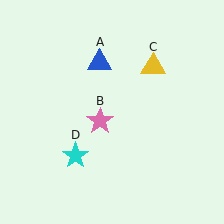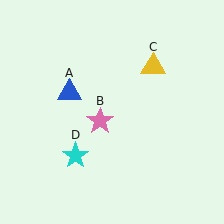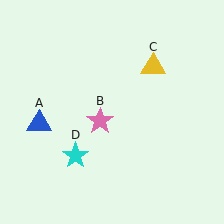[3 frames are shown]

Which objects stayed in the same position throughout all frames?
Pink star (object B) and yellow triangle (object C) and cyan star (object D) remained stationary.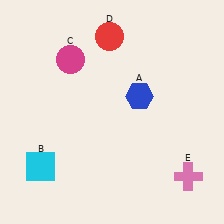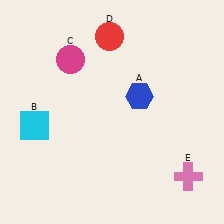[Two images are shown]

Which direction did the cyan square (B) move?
The cyan square (B) moved up.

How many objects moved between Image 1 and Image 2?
1 object moved between the two images.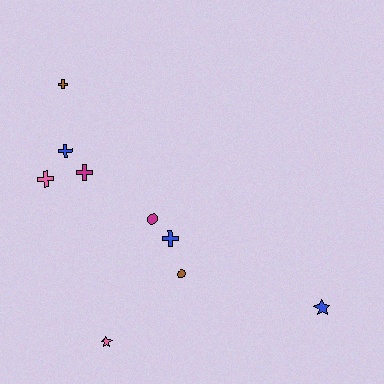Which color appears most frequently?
Blue, with 3 objects.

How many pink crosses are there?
There is 1 pink cross.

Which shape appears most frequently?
Cross, with 5 objects.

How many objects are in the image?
There are 9 objects.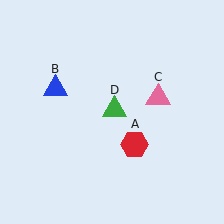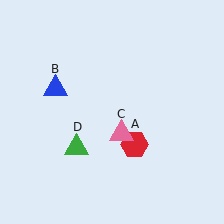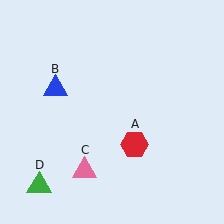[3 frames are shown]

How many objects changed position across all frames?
2 objects changed position: pink triangle (object C), green triangle (object D).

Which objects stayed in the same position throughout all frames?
Red hexagon (object A) and blue triangle (object B) remained stationary.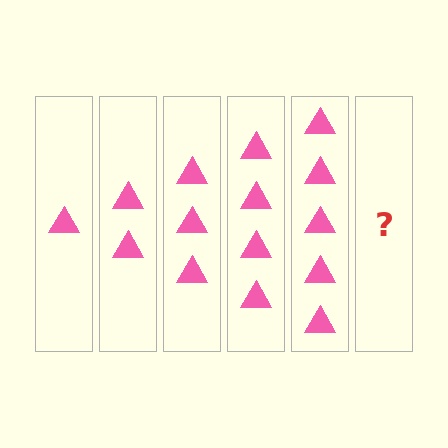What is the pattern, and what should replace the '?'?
The pattern is that each step adds one more triangle. The '?' should be 6 triangles.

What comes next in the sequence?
The next element should be 6 triangles.